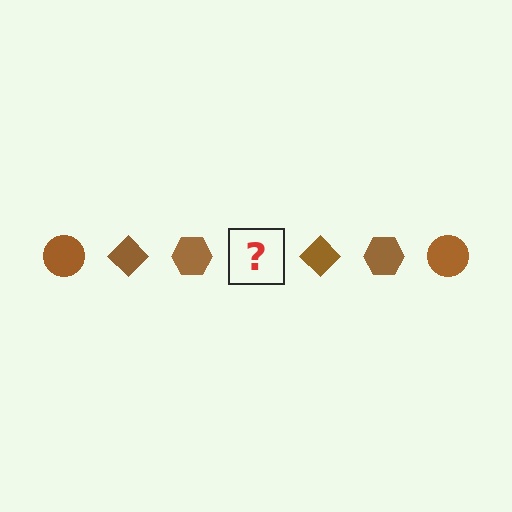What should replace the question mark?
The question mark should be replaced with a brown circle.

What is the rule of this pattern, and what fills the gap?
The rule is that the pattern cycles through circle, diamond, hexagon shapes in brown. The gap should be filled with a brown circle.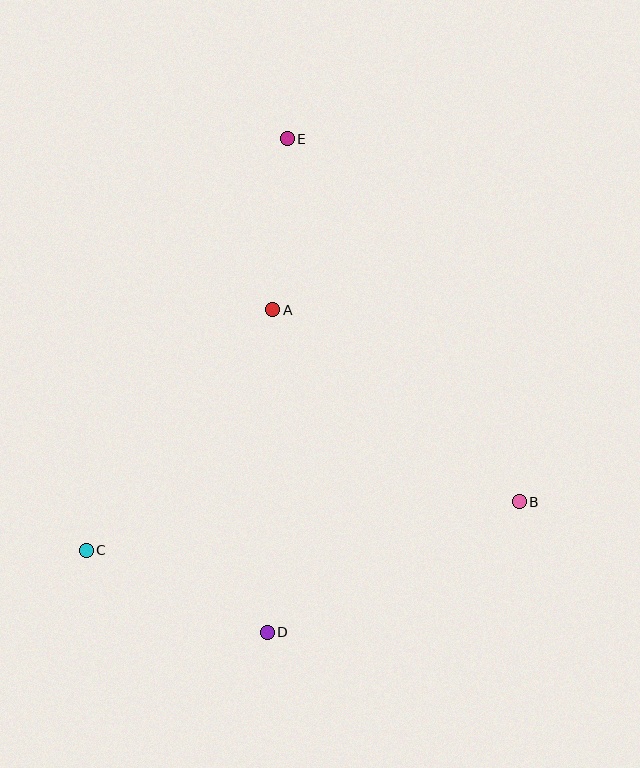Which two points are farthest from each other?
Points D and E are farthest from each other.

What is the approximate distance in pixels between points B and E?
The distance between B and E is approximately 431 pixels.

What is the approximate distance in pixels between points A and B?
The distance between A and B is approximately 312 pixels.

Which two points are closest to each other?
Points A and E are closest to each other.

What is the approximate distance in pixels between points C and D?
The distance between C and D is approximately 199 pixels.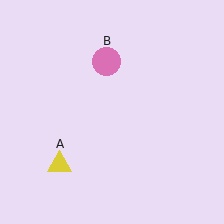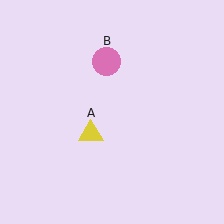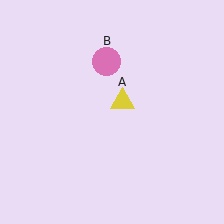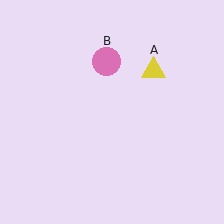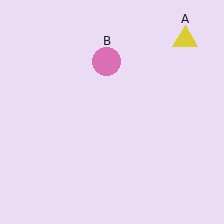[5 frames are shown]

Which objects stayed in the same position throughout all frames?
Pink circle (object B) remained stationary.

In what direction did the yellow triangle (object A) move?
The yellow triangle (object A) moved up and to the right.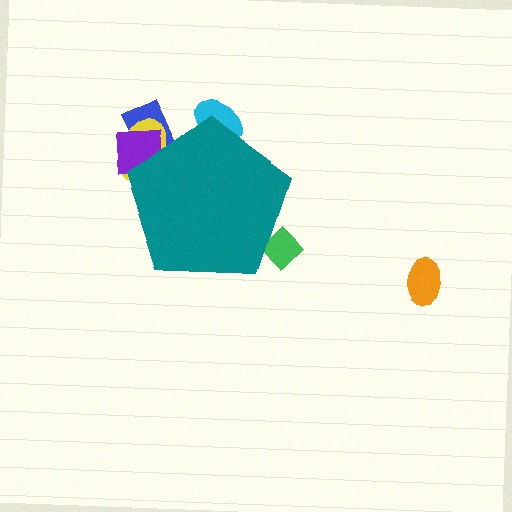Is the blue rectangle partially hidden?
Yes, the blue rectangle is partially hidden behind the teal pentagon.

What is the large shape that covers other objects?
A teal pentagon.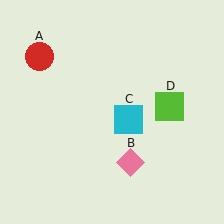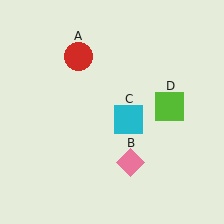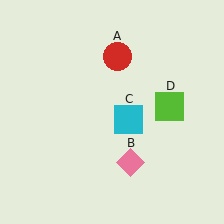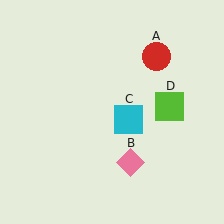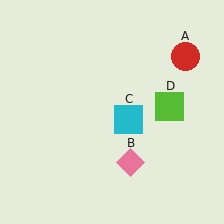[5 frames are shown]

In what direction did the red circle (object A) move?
The red circle (object A) moved right.